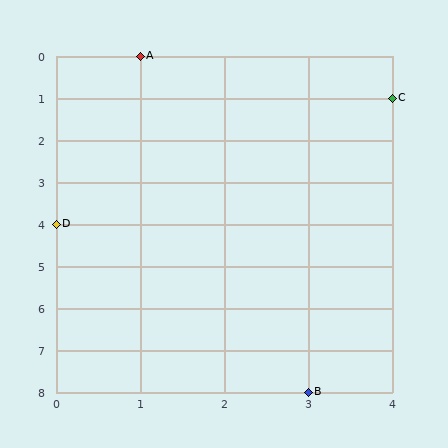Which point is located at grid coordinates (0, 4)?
Point D is at (0, 4).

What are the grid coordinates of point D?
Point D is at grid coordinates (0, 4).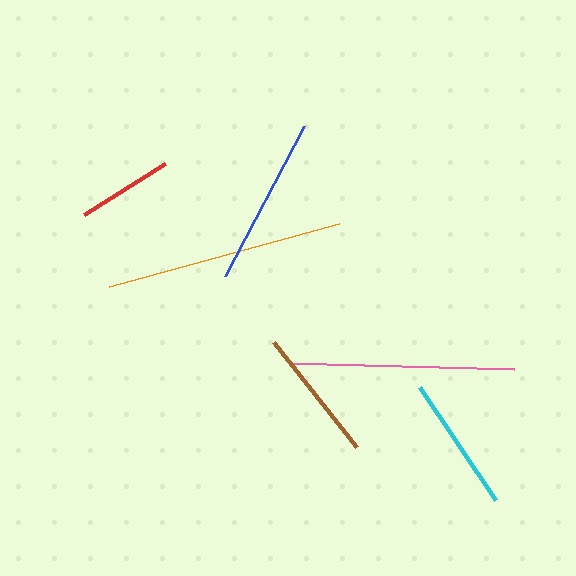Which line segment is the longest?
The orange line is the longest at approximately 238 pixels.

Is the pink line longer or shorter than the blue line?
The pink line is longer than the blue line.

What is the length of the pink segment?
The pink segment is approximately 225 pixels long.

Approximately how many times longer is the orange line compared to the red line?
The orange line is approximately 2.5 times the length of the red line.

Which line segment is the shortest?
The red line is the shortest at approximately 96 pixels.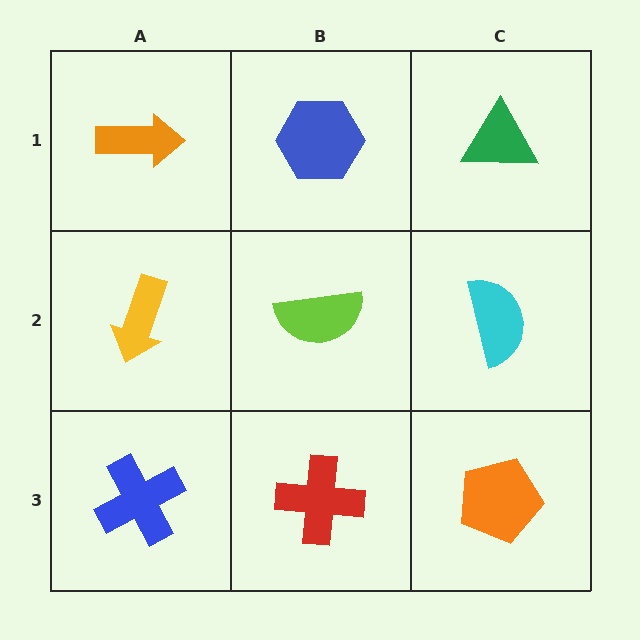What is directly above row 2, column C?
A green triangle.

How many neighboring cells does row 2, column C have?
3.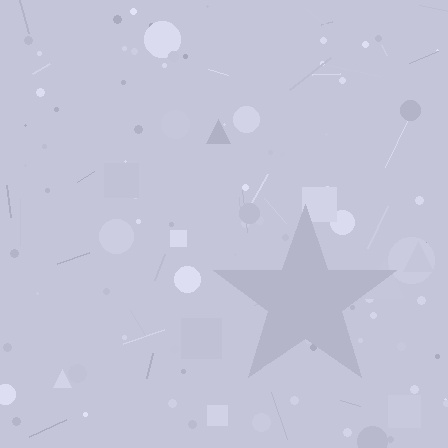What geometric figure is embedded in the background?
A star is embedded in the background.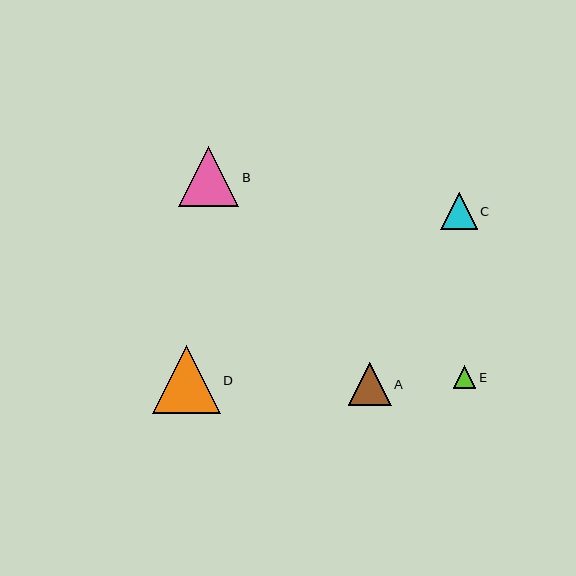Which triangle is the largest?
Triangle D is the largest with a size of approximately 68 pixels.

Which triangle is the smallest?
Triangle E is the smallest with a size of approximately 22 pixels.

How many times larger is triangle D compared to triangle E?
Triangle D is approximately 3.0 times the size of triangle E.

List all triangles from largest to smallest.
From largest to smallest: D, B, A, C, E.